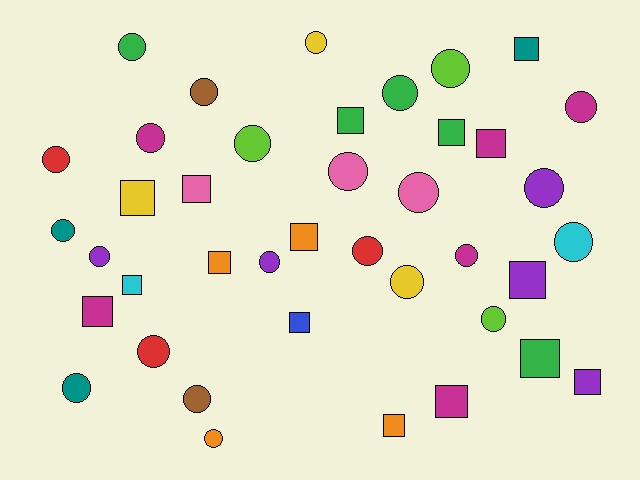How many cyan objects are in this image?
There are 2 cyan objects.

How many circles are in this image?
There are 24 circles.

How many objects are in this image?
There are 40 objects.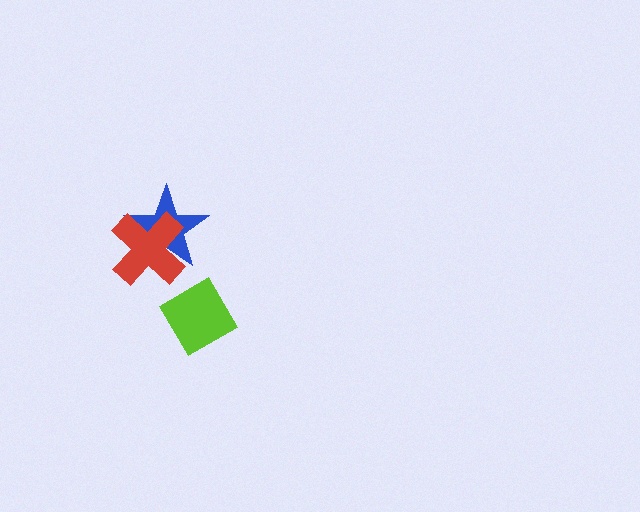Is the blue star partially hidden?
Yes, it is partially covered by another shape.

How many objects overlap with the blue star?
1 object overlaps with the blue star.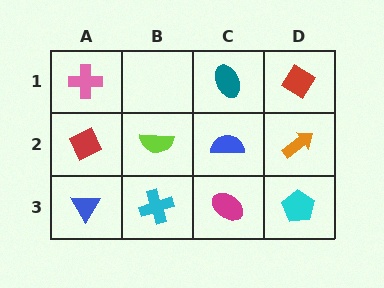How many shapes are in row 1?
3 shapes.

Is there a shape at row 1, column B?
No, that cell is empty.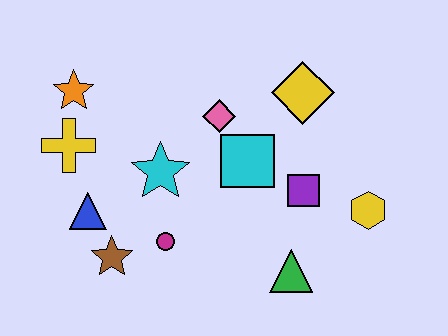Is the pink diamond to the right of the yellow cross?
Yes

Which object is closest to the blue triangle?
The brown star is closest to the blue triangle.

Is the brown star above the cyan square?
No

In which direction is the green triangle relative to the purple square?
The green triangle is below the purple square.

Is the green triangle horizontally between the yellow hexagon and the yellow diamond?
No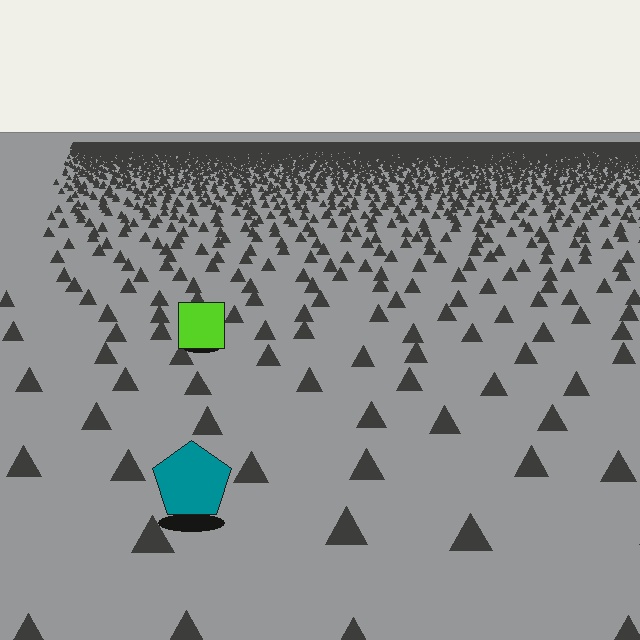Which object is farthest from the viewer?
The lime square is farthest from the viewer. It appears smaller and the ground texture around it is denser.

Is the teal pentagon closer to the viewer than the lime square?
Yes. The teal pentagon is closer — you can tell from the texture gradient: the ground texture is coarser near it.